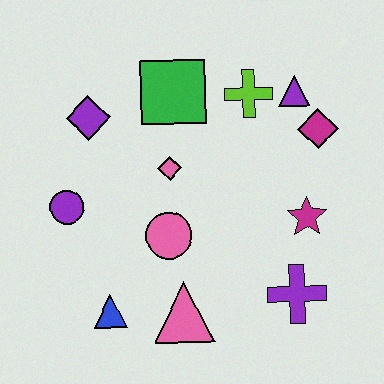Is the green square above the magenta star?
Yes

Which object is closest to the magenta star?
The purple cross is closest to the magenta star.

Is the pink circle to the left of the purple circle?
No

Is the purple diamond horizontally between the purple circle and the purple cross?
Yes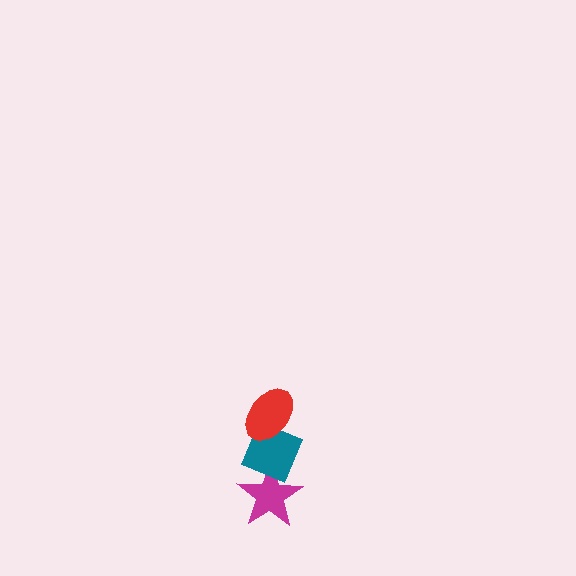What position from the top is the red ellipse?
The red ellipse is 1st from the top.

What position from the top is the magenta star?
The magenta star is 3rd from the top.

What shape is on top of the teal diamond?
The red ellipse is on top of the teal diamond.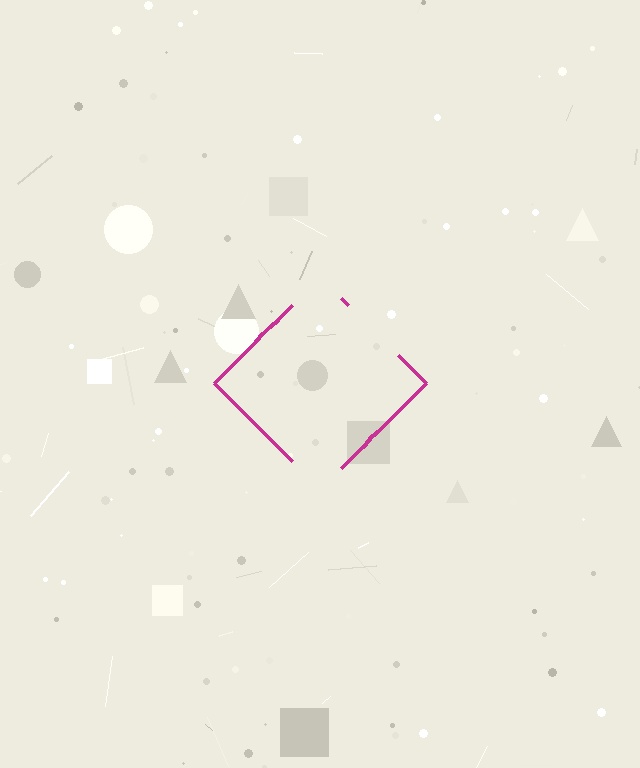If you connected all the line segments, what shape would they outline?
They would outline a diamond.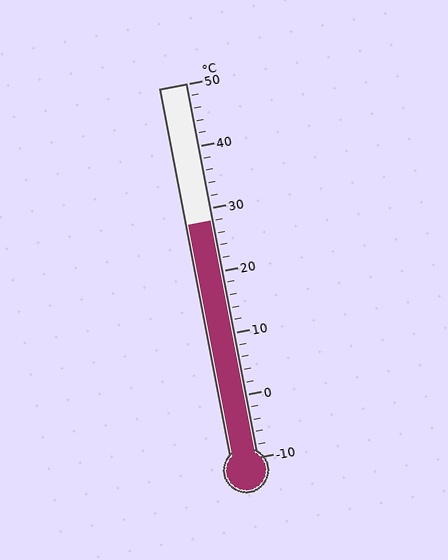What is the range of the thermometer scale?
The thermometer scale ranges from -10°C to 50°C.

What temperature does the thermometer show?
The thermometer shows approximately 28°C.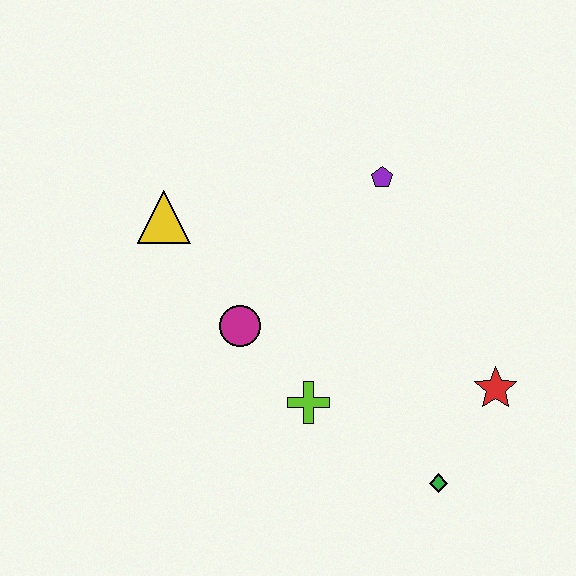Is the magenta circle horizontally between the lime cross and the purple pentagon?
No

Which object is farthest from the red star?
The yellow triangle is farthest from the red star.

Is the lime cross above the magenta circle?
No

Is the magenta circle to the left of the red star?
Yes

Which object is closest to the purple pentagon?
The magenta circle is closest to the purple pentagon.